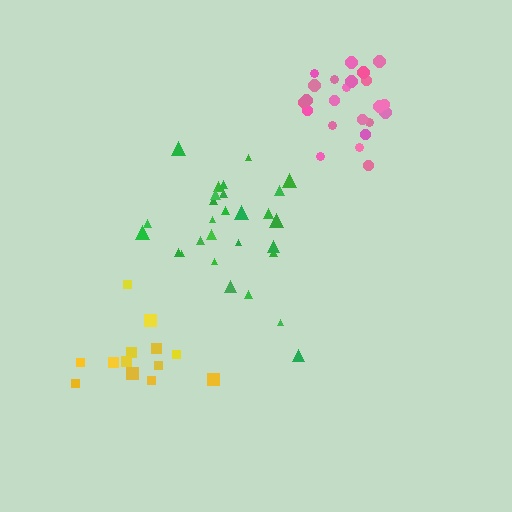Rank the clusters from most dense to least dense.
pink, green, yellow.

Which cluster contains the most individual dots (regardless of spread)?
Green (28).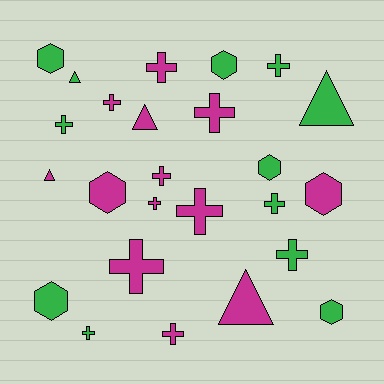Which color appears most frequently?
Magenta, with 13 objects.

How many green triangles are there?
There are 2 green triangles.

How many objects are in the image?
There are 25 objects.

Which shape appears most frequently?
Cross, with 13 objects.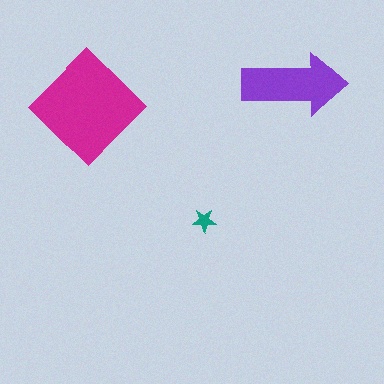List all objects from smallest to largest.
The teal star, the purple arrow, the magenta diamond.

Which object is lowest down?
The teal star is bottommost.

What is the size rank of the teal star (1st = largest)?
3rd.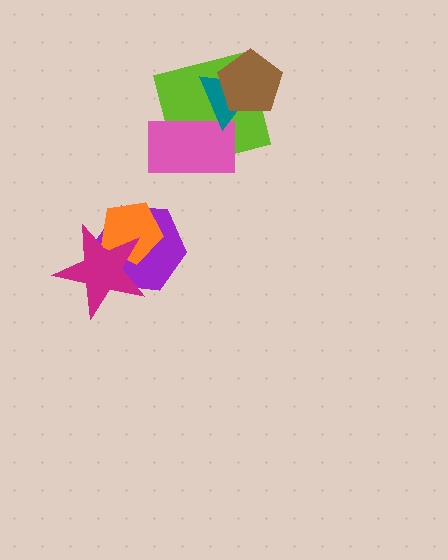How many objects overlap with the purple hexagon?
2 objects overlap with the purple hexagon.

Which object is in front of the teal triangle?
The brown pentagon is in front of the teal triangle.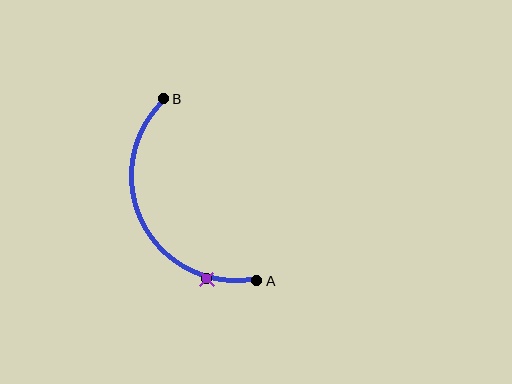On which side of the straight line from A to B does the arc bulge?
The arc bulges to the left of the straight line connecting A and B.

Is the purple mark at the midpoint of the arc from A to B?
No. The purple mark lies on the arc but is closer to endpoint A. The arc midpoint would be at the point on the curve equidistant along the arc from both A and B.